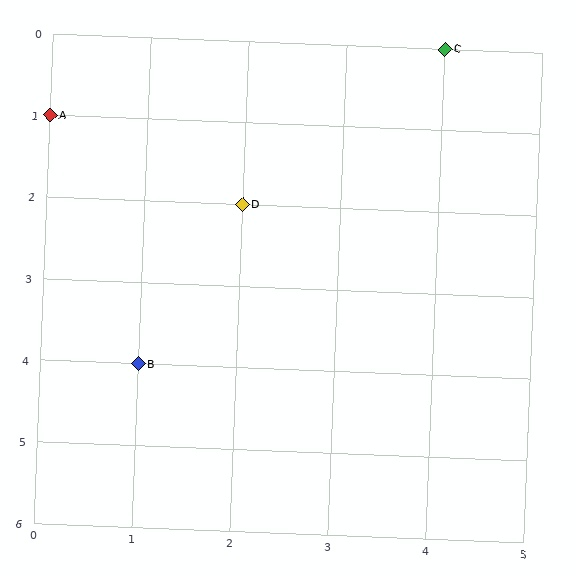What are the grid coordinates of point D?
Point D is at grid coordinates (2, 2).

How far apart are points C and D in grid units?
Points C and D are 2 columns and 2 rows apart (about 2.8 grid units diagonally).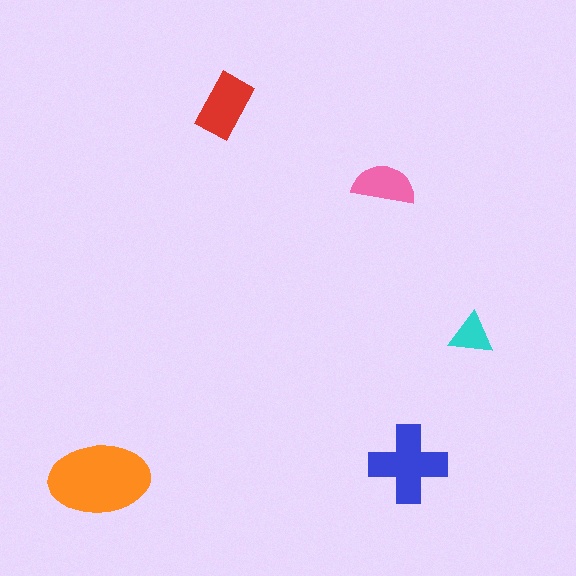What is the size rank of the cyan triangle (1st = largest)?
5th.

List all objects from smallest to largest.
The cyan triangle, the pink semicircle, the red rectangle, the blue cross, the orange ellipse.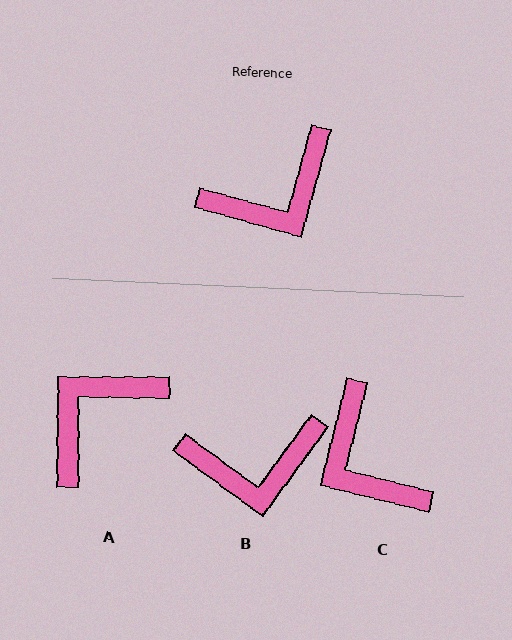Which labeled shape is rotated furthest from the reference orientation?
A, about 165 degrees away.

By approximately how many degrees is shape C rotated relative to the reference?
Approximately 88 degrees clockwise.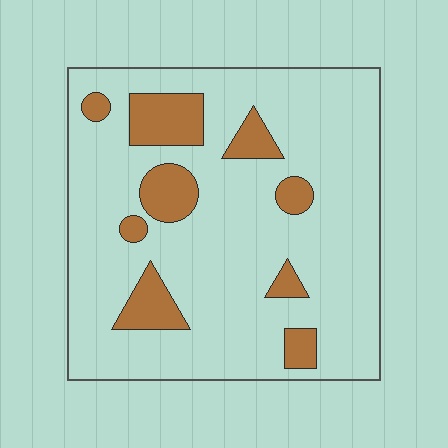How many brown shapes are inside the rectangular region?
9.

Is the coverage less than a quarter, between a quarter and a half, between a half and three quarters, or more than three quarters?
Less than a quarter.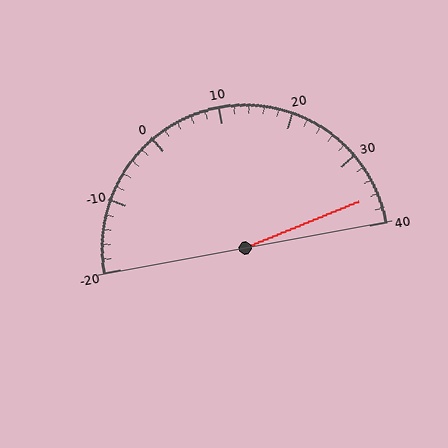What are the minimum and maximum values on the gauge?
The gauge ranges from -20 to 40.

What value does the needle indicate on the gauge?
The needle indicates approximately 36.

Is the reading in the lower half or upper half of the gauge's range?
The reading is in the upper half of the range (-20 to 40).